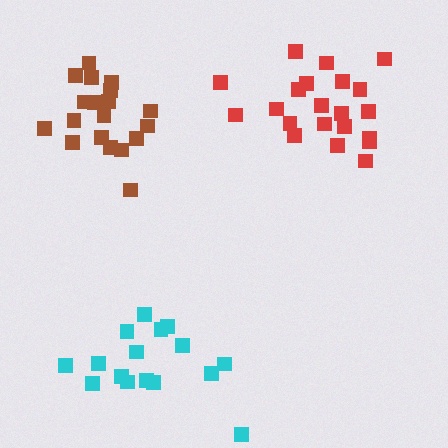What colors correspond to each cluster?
The clusters are colored: brown, cyan, red.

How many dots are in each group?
Group 1: 19 dots, Group 2: 16 dots, Group 3: 21 dots (56 total).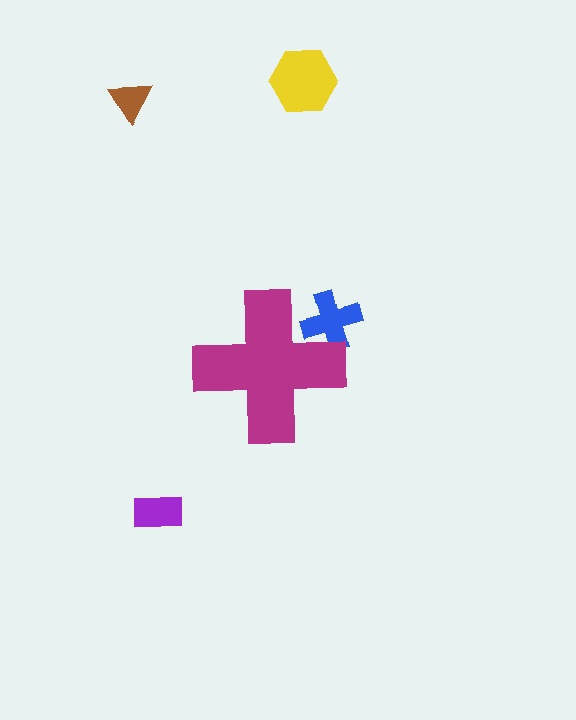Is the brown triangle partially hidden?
No, the brown triangle is fully visible.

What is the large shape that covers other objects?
A magenta cross.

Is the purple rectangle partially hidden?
No, the purple rectangle is fully visible.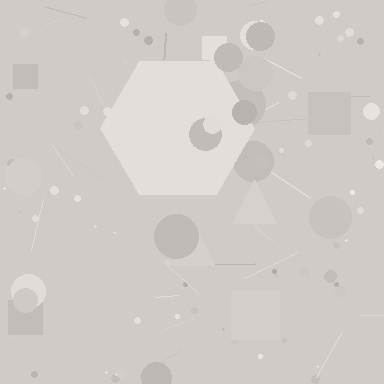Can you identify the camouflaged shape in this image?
The camouflaged shape is a hexagon.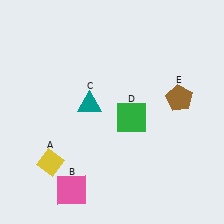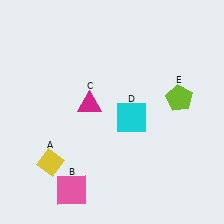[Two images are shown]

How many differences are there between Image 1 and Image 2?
There are 3 differences between the two images.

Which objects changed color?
C changed from teal to magenta. D changed from green to cyan. E changed from brown to lime.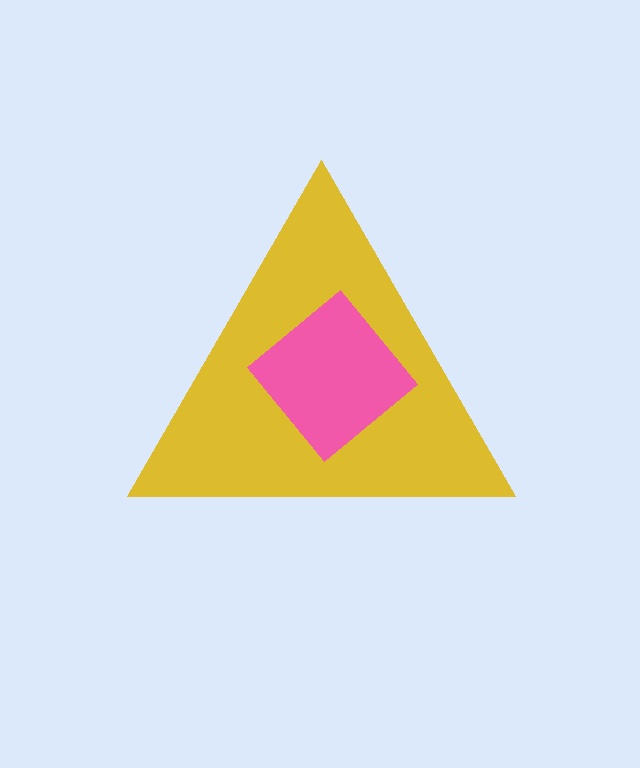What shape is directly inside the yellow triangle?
The pink diamond.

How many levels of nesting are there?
2.